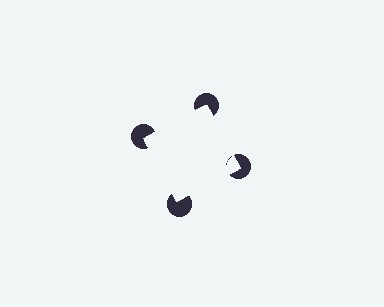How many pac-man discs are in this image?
There are 4 — one at each vertex of the illusory square.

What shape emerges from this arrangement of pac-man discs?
An illusory square — its edges are inferred from the aligned wedge cuts in the pac-man discs, not physically drawn.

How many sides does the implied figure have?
4 sides.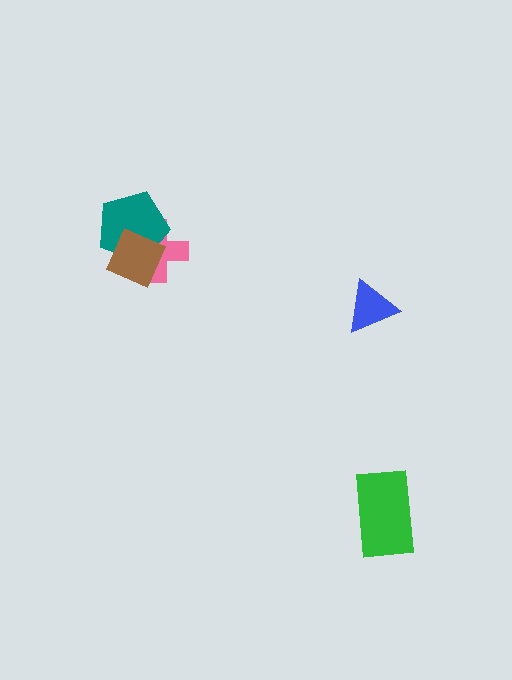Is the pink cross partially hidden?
Yes, it is partially covered by another shape.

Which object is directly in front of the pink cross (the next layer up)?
The teal pentagon is directly in front of the pink cross.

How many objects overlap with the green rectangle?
0 objects overlap with the green rectangle.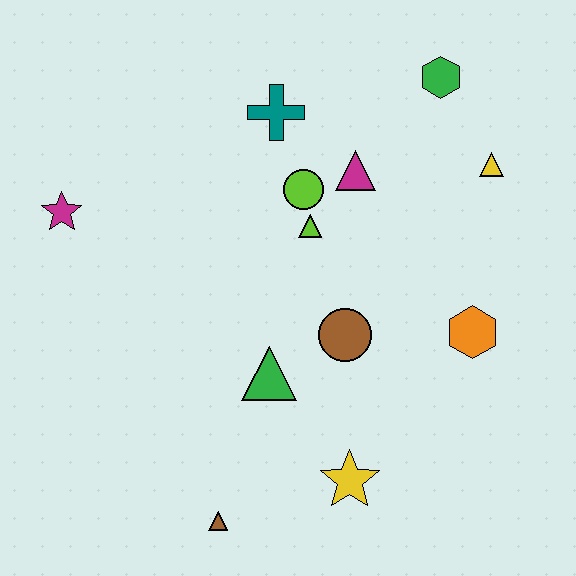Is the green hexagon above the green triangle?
Yes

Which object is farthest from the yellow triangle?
The brown triangle is farthest from the yellow triangle.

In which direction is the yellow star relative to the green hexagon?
The yellow star is below the green hexagon.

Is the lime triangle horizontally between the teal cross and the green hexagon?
Yes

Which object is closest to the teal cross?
The lime circle is closest to the teal cross.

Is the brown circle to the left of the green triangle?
No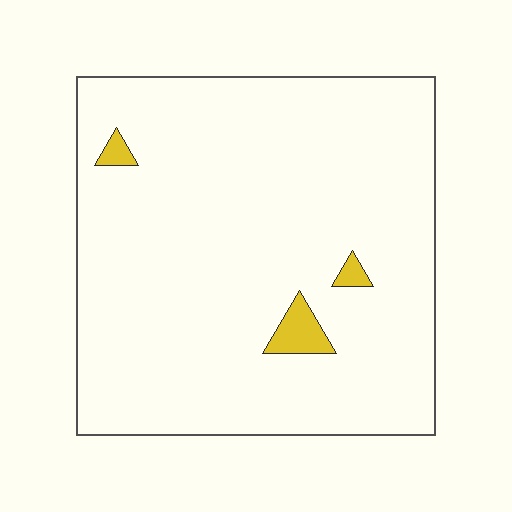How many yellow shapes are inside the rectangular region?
3.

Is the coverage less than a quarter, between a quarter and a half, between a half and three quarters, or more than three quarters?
Less than a quarter.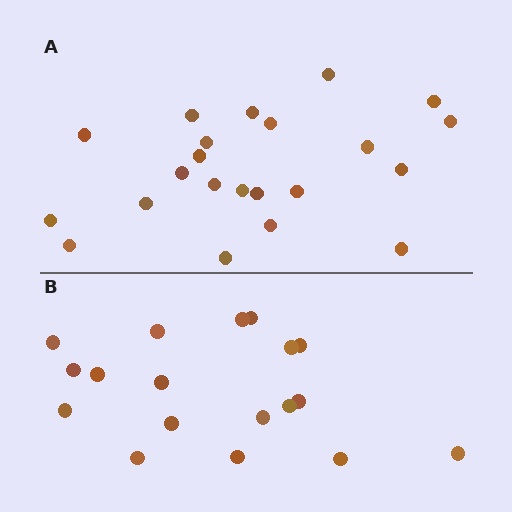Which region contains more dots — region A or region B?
Region A (the top region) has more dots.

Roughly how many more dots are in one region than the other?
Region A has about 4 more dots than region B.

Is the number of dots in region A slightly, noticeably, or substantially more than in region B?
Region A has only slightly more — the two regions are fairly close. The ratio is roughly 1.2 to 1.